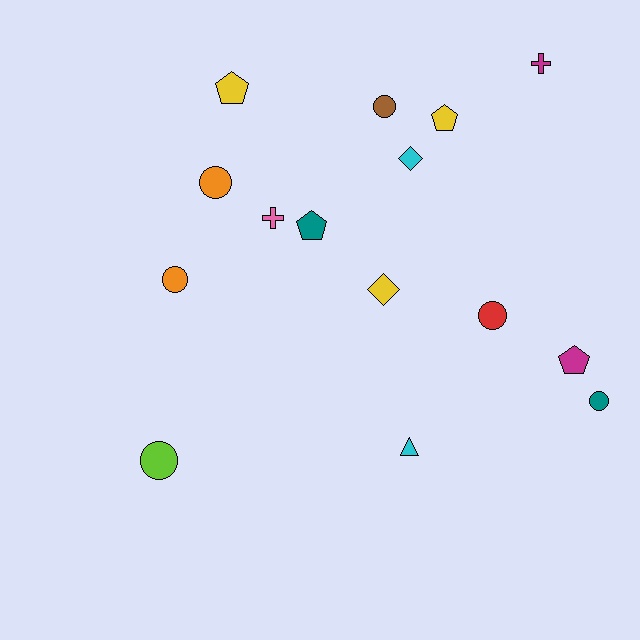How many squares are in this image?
There are no squares.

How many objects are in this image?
There are 15 objects.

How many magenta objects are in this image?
There are 2 magenta objects.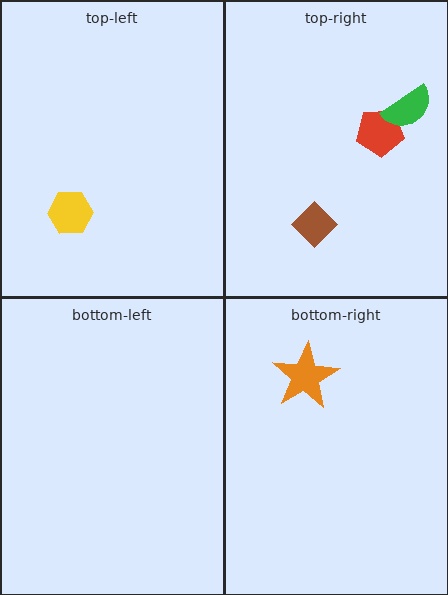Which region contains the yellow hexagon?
The top-left region.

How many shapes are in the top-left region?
1.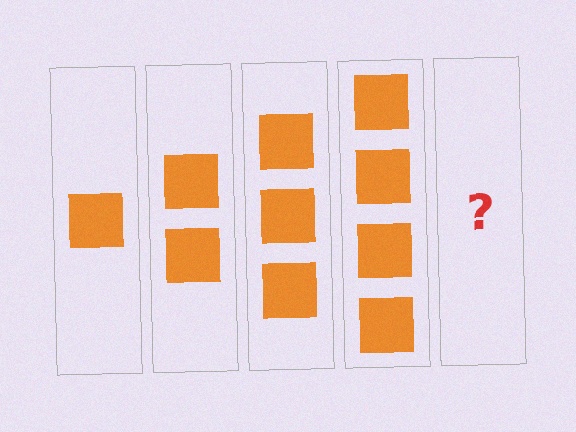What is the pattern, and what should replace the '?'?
The pattern is that each step adds one more square. The '?' should be 5 squares.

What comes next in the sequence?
The next element should be 5 squares.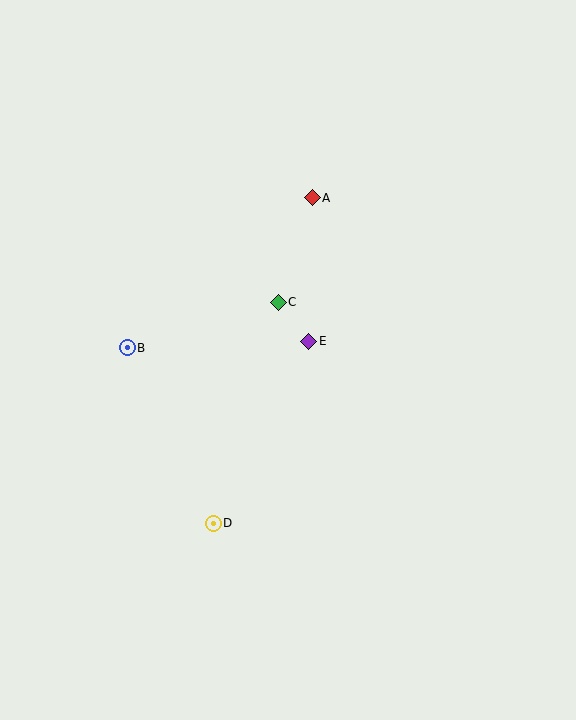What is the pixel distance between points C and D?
The distance between C and D is 230 pixels.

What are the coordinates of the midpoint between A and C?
The midpoint between A and C is at (295, 250).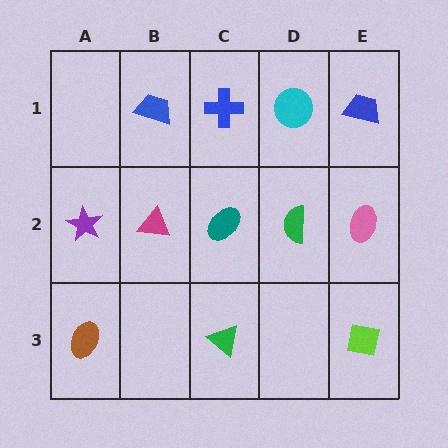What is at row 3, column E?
A lime square.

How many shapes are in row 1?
4 shapes.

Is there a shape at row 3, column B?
No, that cell is empty.